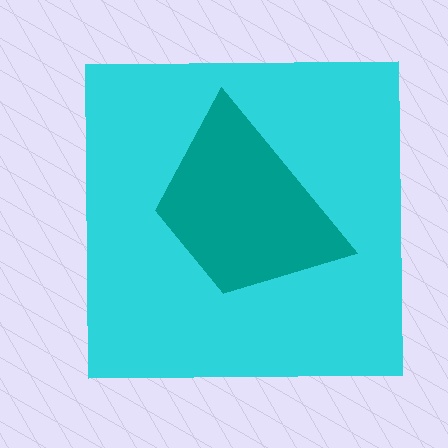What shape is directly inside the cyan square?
The teal trapezoid.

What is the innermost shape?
The teal trapezoid.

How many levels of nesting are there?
2.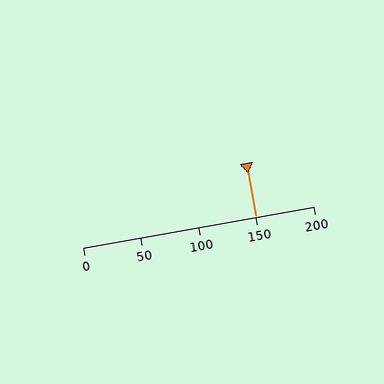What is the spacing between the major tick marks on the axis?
The major ticks are spaced 50 apart.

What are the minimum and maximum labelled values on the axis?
The axis runs from 0 to 200.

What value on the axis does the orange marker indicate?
The marker indicates approximately 150.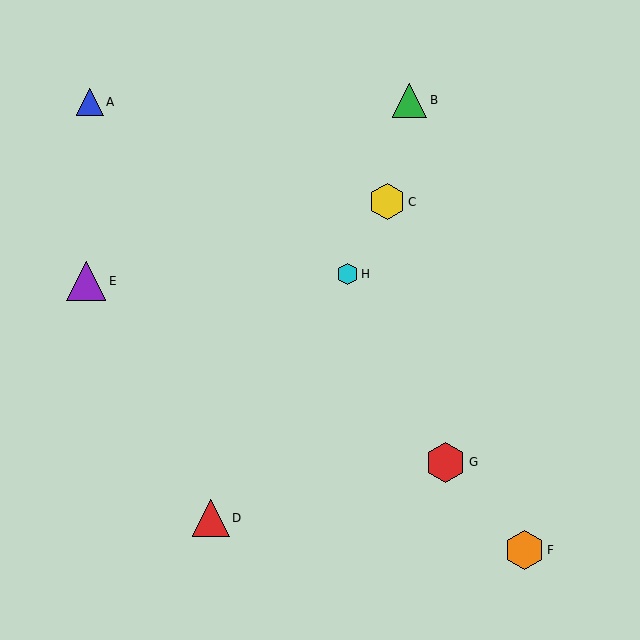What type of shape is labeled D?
Shape D is a red triangle.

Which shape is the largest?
The red hexagon (labeled G) is the largest.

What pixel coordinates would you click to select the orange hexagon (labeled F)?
Click at (524, 550) to select the orange hexagon F.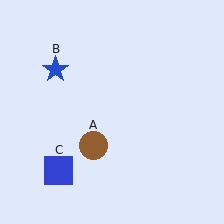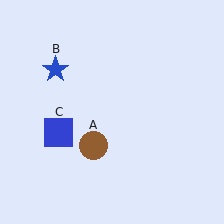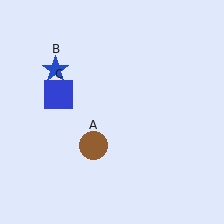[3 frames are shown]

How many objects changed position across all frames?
1 object changed position: blue square (object C).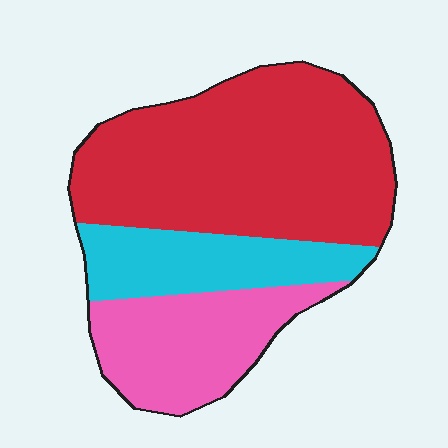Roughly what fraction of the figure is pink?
Pink covers 24% of the figure.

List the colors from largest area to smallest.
From largest to smallest: red, pink, cyan.